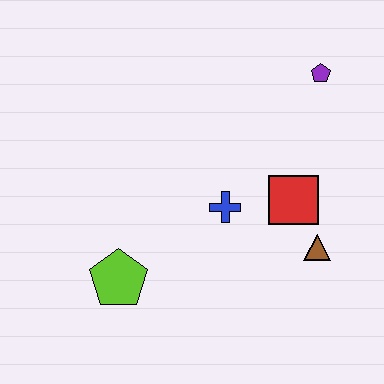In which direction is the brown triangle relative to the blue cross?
The brown triangle is to the right of the blue cross.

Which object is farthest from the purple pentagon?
The lime pentagon is farthest from the purple pentagon.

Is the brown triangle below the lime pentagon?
No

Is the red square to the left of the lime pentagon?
No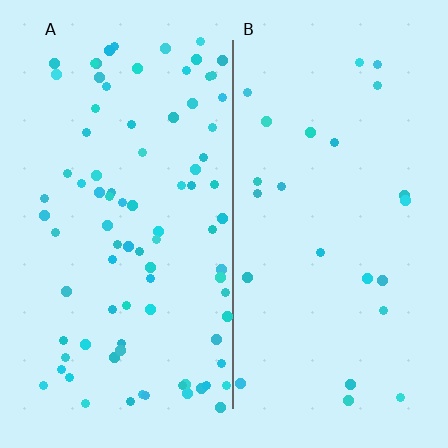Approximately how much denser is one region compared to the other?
Approximately 3.5× — region A over region B.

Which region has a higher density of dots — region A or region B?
A (the left).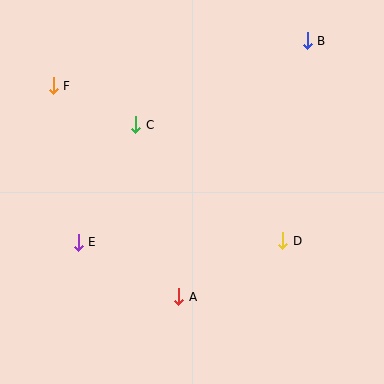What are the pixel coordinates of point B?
Point B is at (307, 41).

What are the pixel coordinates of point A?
Point A is at (179, 297).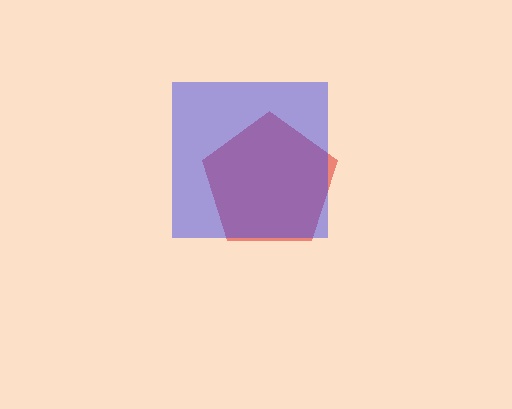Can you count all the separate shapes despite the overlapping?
Yes, there are 2 separate shapes.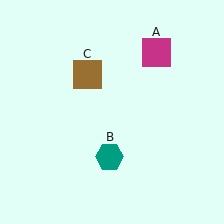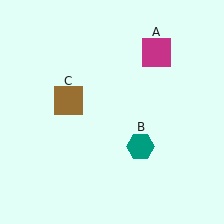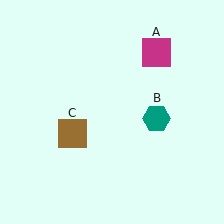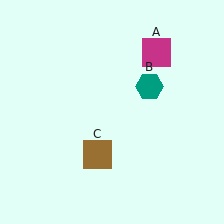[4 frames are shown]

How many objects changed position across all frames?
2 objects changed position: teal hexagon (object B), brown square (object C).